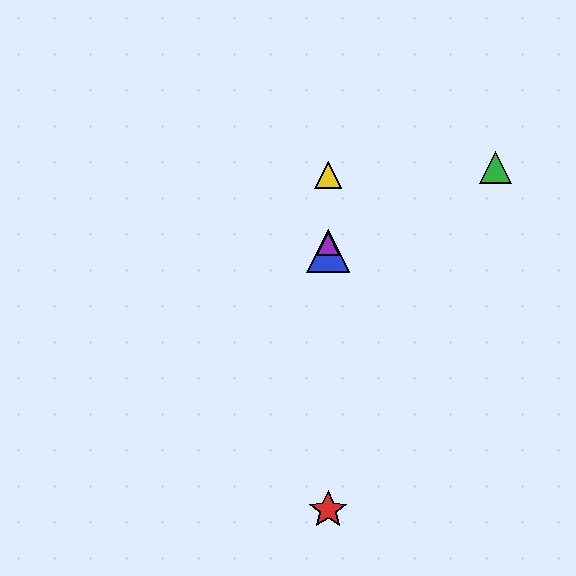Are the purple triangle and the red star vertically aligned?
Yes, both are at x≈328.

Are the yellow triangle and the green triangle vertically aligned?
No, the yellow triangle is at x≈328 and the green triangle is at x≈496.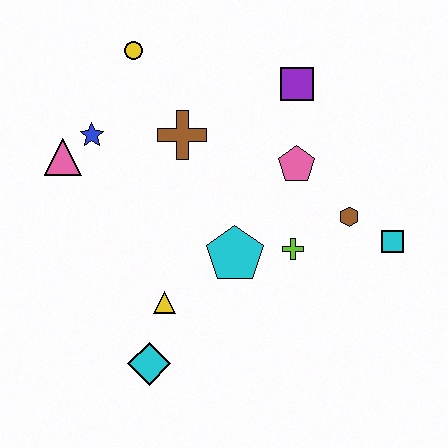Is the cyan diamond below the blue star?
Yes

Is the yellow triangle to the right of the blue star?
Yes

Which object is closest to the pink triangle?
The blue star is closest to the pink triangle.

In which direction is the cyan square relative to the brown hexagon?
The cyan square is to the right of the brown hexagon.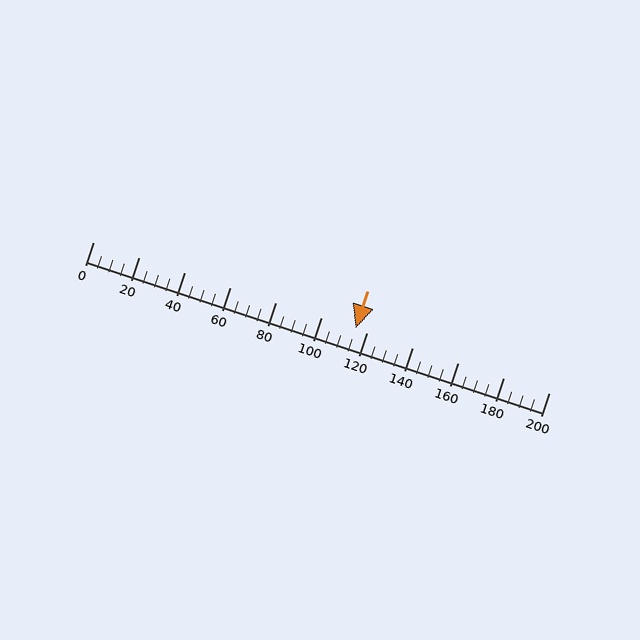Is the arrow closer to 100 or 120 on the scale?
The arrow is closer to 120.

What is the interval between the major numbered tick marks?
The major tick marks are spaced 20 units apart.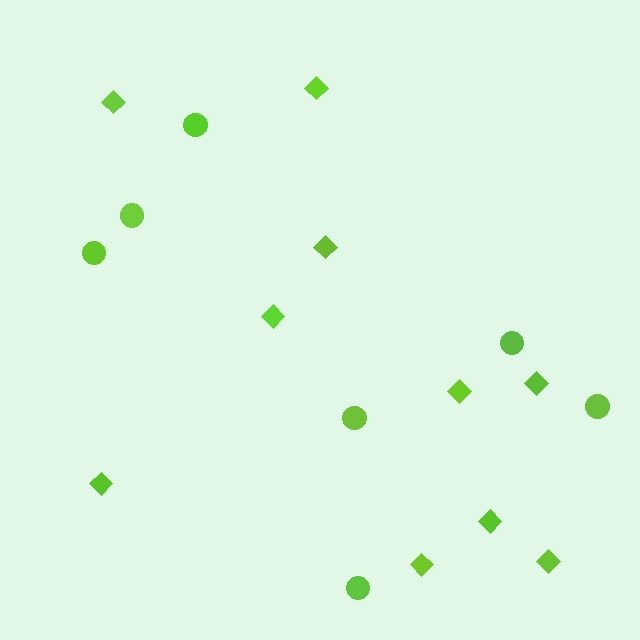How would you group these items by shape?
There are 2 groups: one group of diamonds (10) and one group of circles (7).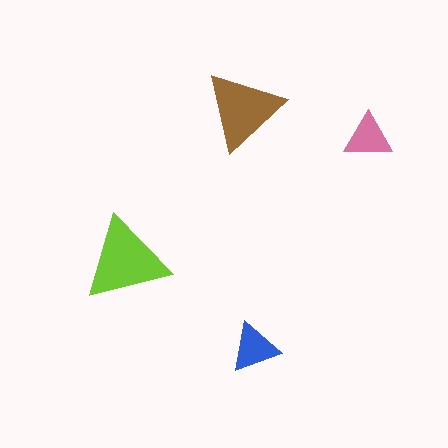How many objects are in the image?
There are 4 objects in the image.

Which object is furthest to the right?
The pink triangle is rightmost.